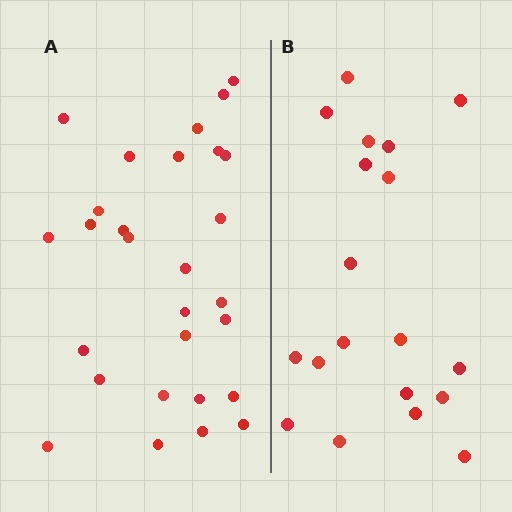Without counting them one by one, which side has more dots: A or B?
Region A (the left region) has more dots.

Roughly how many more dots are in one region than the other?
Region A has roughly 8 or so more dots than region B.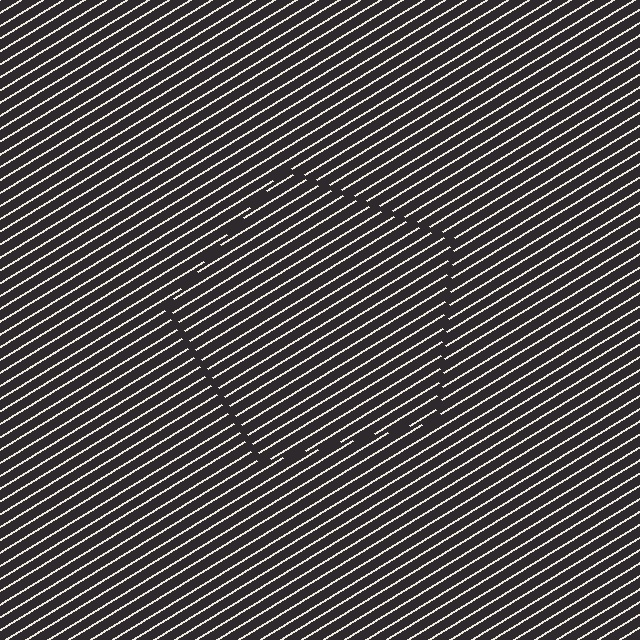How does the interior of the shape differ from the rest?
The interior of the shape contains the same grating, shifted by half a period — the contour is defined by the phase discontinuity where line-ends from the inner and outer gratings abut.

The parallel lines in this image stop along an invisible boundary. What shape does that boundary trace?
An illusory pentagon. The interior of the shape contains the same grating, shifted by half a period — the contour is defined by the phase discontinuity where line-ends from the inner and outer gratings abut.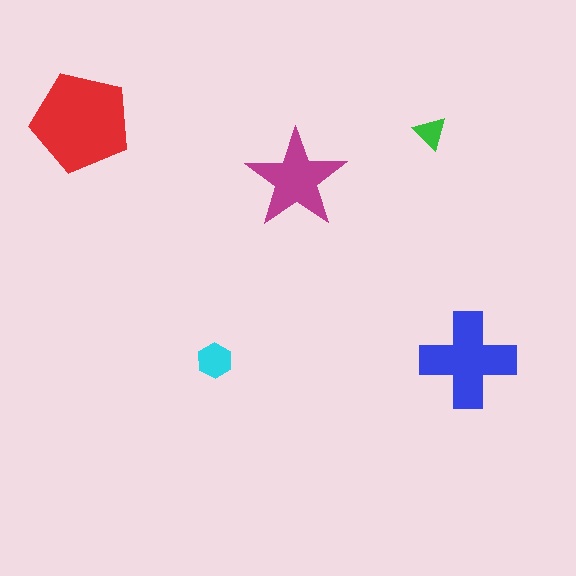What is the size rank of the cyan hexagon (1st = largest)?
4th.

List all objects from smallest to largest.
The green triangle, the cyan hexagon, the magenta star, the blue cross, the red pentagon.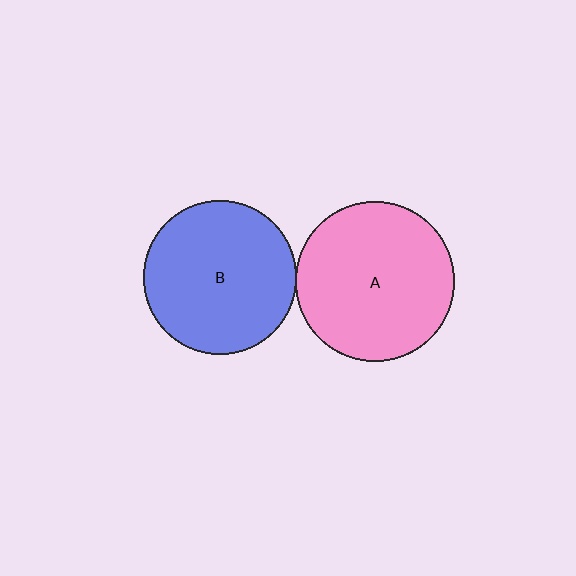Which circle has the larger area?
Circle A (pink).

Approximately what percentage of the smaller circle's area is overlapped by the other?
Approximately 5%.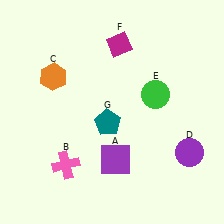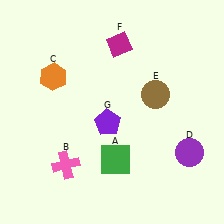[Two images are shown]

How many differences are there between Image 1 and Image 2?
There are 3 differences between the two images.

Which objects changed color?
A changed from purple to green. E changed from green to brown. G changed from teal to purple.